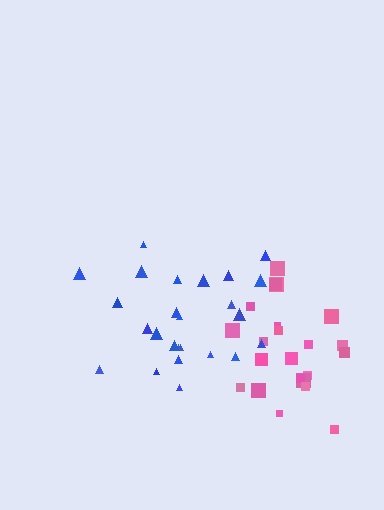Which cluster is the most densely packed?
Pink.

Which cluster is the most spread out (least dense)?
Blue.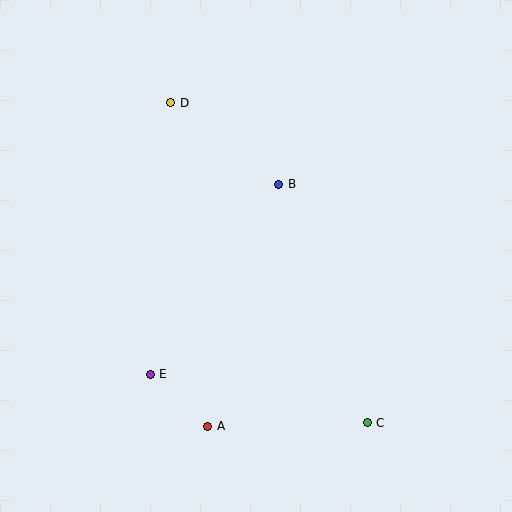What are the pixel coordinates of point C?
Point C is at (367, 423).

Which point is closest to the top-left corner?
Point D is closest to the top-left corner.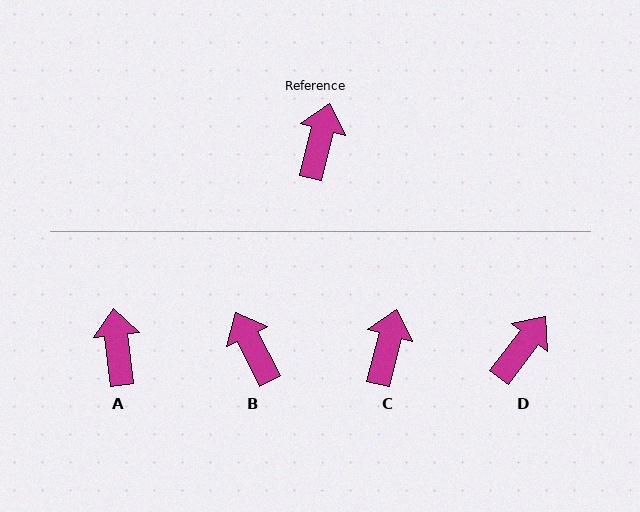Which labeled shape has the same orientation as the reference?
C.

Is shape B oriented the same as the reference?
No, it is off by about 41 degrees.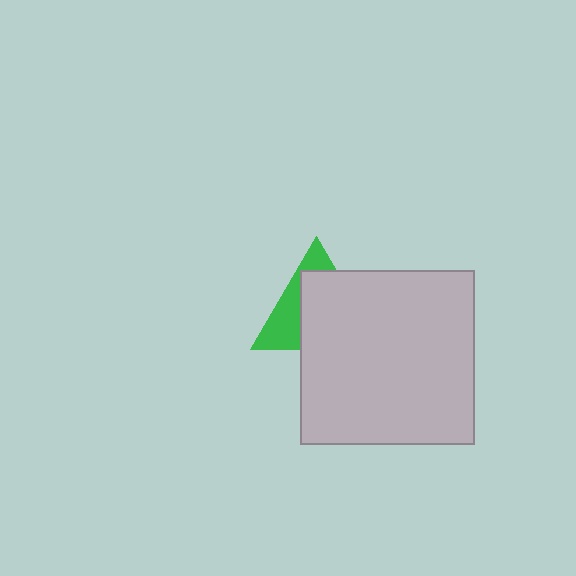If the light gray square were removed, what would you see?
You would see the complete green triangle.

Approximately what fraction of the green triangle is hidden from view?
Roughly 63% of the green triangle is hidden behind the light gray square.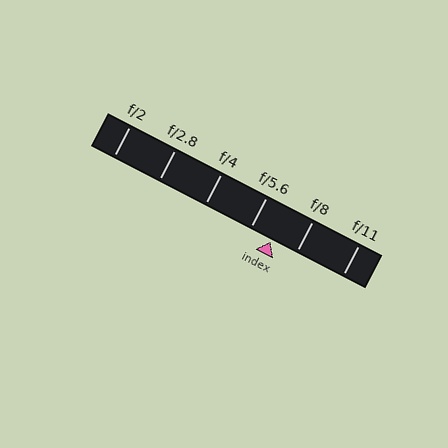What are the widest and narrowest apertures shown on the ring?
The widest aperture shown is f/2 and the narrowest is f/11.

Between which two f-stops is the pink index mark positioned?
The index mark is between f/5.6 and f/8.